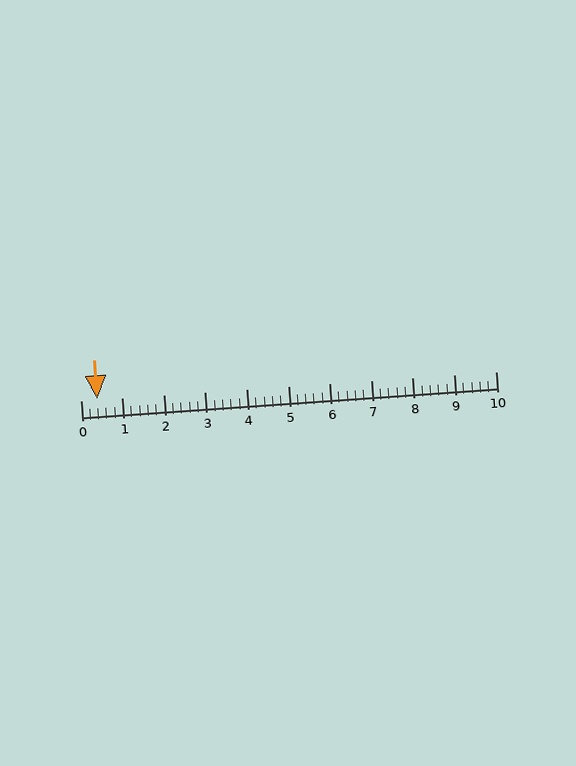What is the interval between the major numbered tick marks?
The major tick marks are spaced 1 units apart.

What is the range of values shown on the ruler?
The ruler shows values from 0 to 10.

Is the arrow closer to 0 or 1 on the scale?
The arrow is closer to 0.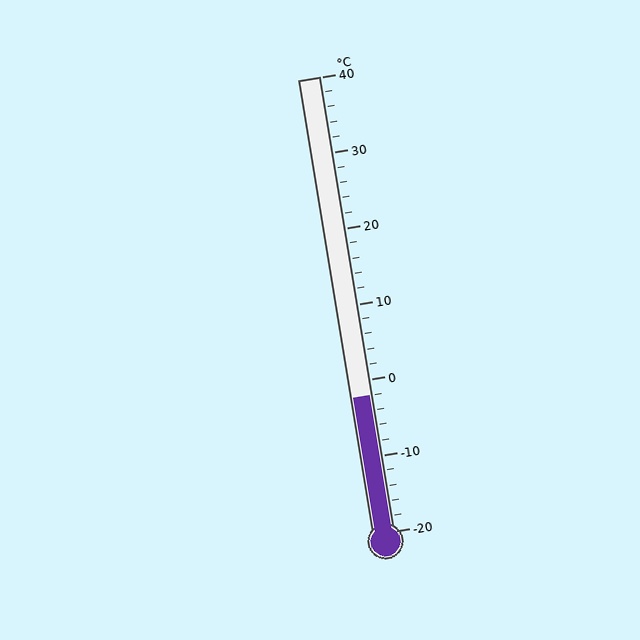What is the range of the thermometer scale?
The thermometer scale ranges from -20°C to 40°C.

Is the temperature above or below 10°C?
The temperature is below 10°C.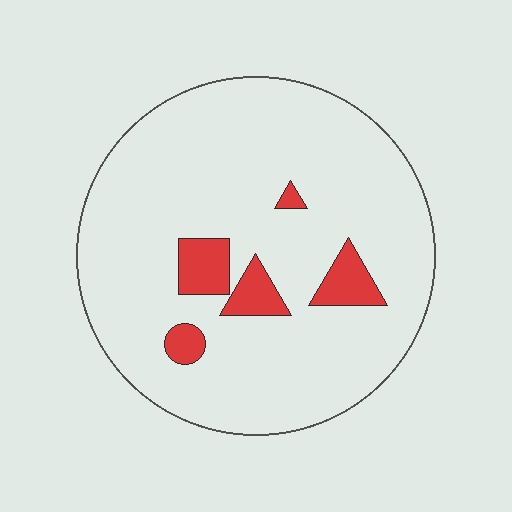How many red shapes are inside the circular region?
5.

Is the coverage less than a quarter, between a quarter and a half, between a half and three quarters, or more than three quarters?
Less than a quarter.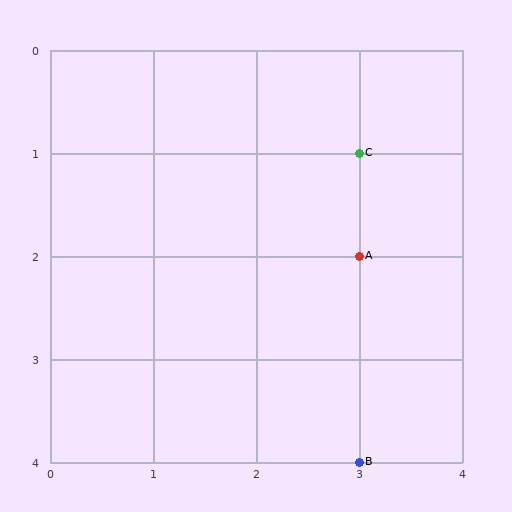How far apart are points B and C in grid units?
Points B and C are 3 rows apart.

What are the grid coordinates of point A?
Point A is at grid coordinates (3, 2).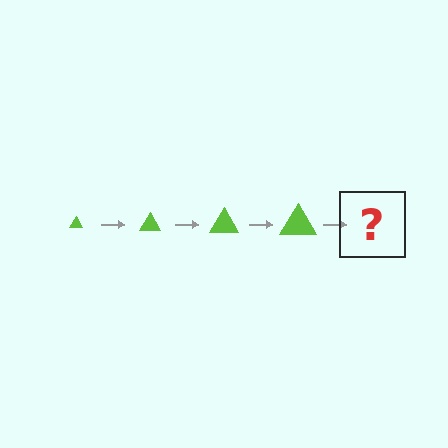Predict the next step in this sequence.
The next step is a lime triangle, larger than the previous one.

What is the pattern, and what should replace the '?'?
The pattern is that the triangle gets progressively larger each step. The '?' should be a lime triangle, larger than the previous one.